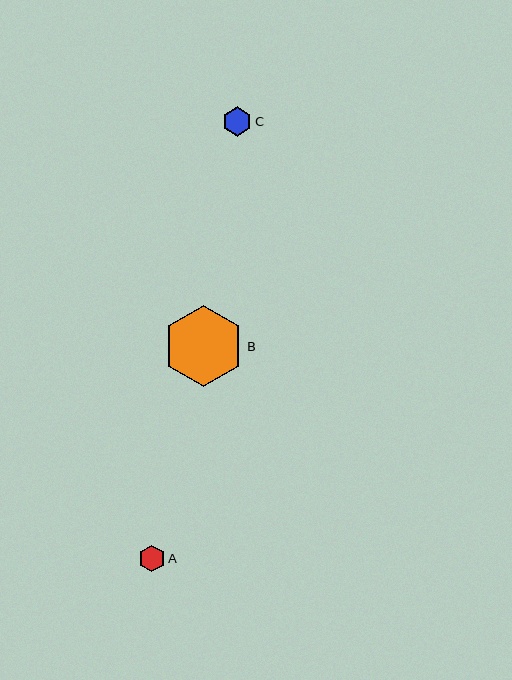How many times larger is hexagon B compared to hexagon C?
Hexagon B is approximately 2.8 times the size of hexagon C.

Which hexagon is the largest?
Hexagon B is the largest with a size of approximately 81 pixels.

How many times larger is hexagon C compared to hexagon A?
Hexagon C is approximately 1.1 times the size of hexagon A.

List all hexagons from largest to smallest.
From largest to smallest: B, C, A.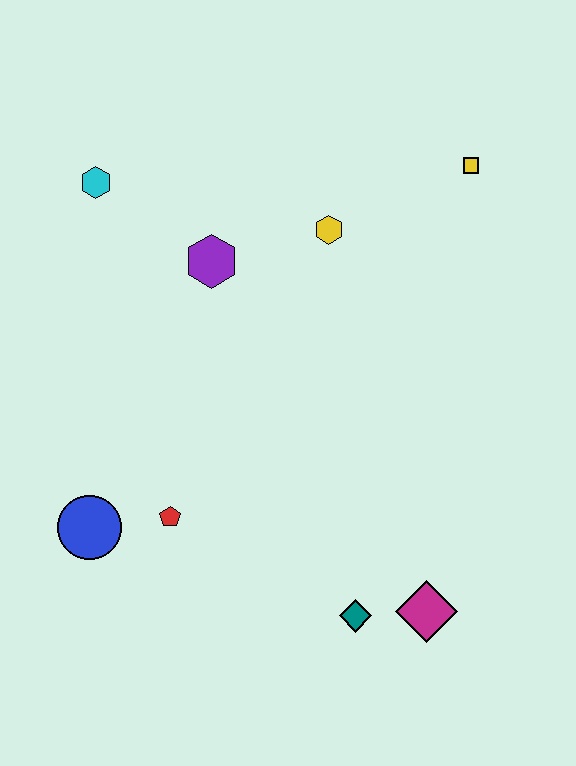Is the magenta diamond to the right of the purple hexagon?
Yes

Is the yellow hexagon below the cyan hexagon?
Yes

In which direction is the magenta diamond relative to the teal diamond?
The magenta diamond is to the right of the teal diamond.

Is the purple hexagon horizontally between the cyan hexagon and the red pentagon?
No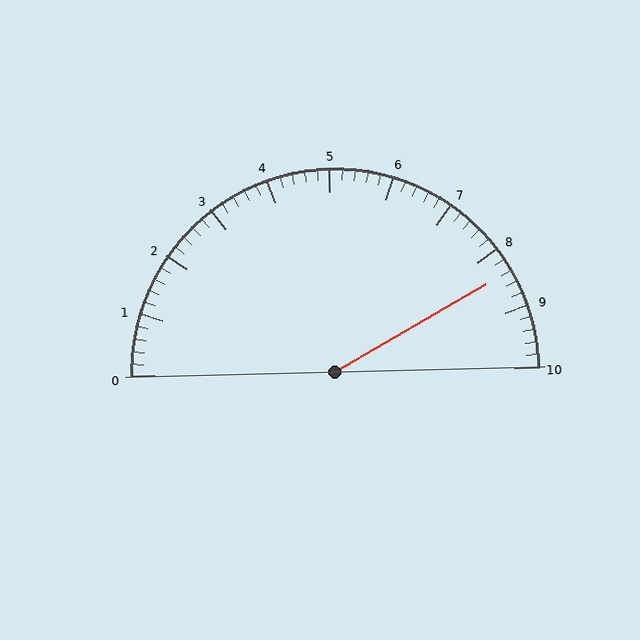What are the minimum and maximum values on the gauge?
The gauge ranges from 0 to 10.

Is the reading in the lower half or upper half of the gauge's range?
The reading is in the upper half of the range (0 to 10).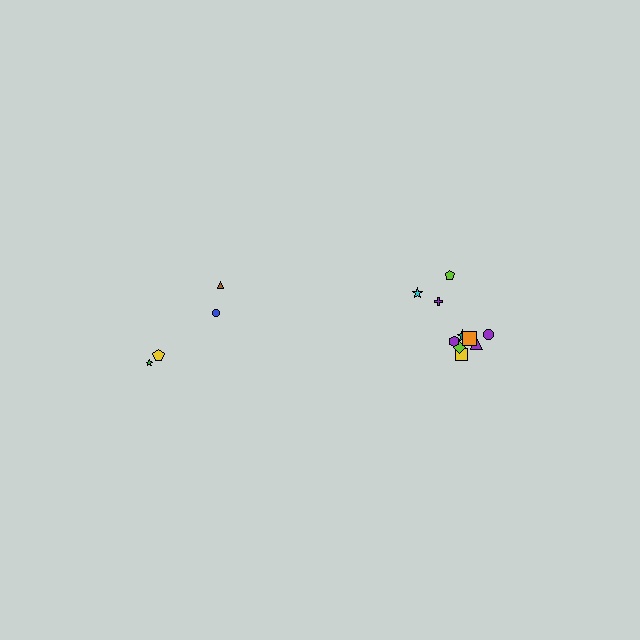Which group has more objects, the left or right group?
The right group.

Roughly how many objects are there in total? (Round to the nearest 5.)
Roughly 15 objects in total.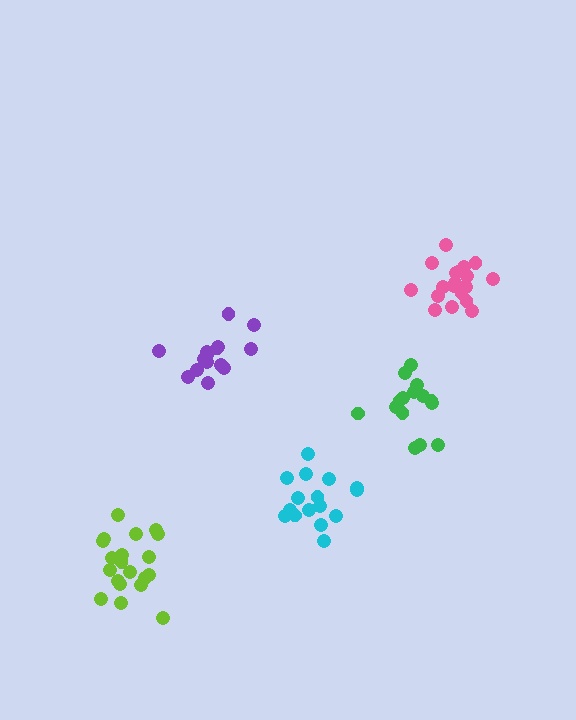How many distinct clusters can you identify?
There are 5 distinct clusters.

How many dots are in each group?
Group 1: 16 dots, Group 2: 15 dots, Group 3: 19 dots, Group 4: 20 dots, Group 5: 16 dots (86 total).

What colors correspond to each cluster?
The clusters are colored: purple, green, pink, lime, cyan.